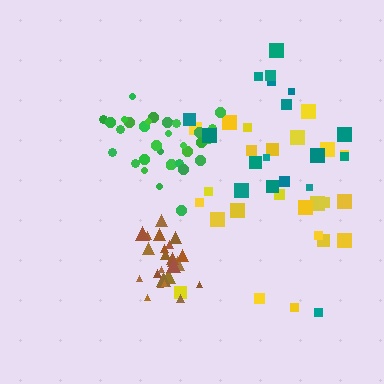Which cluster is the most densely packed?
Brown.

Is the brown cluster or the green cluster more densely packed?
Brown.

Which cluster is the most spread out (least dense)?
Yellow.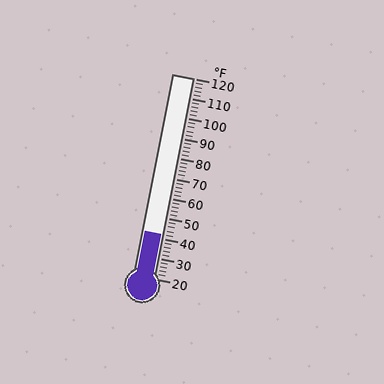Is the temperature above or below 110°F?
The temperature is below 110°F.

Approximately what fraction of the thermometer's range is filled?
The thermometer is filled to approximately 20% of its range.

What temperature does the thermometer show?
The thermometer shows approximately 42°F.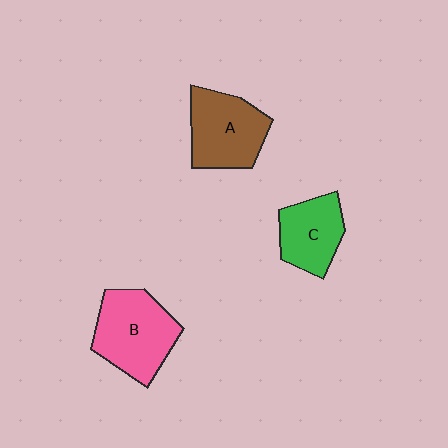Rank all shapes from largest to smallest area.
From largest to smallest: B (pink), A (brown), C (green).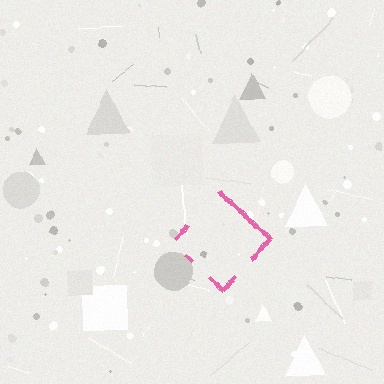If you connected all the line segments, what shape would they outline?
They would outline a diamond.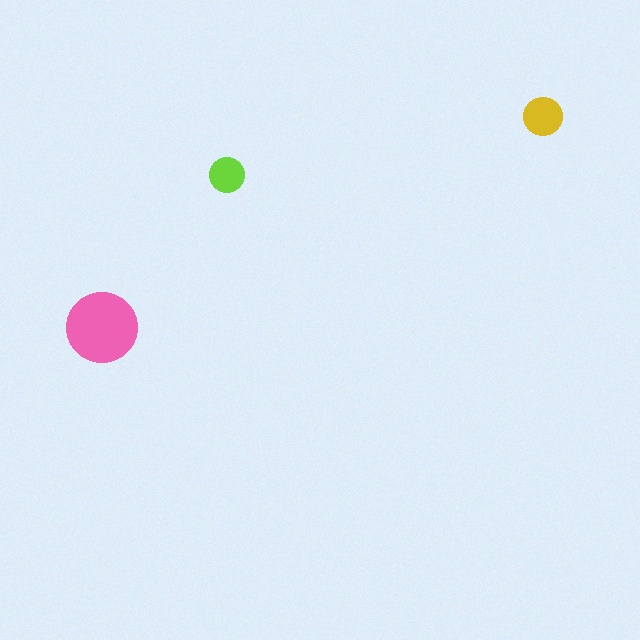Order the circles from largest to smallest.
the pink one, the yellow one, the lime one.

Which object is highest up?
The yellow circle is topmost.